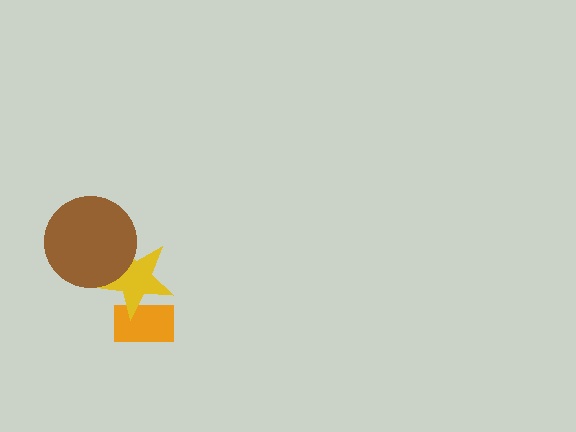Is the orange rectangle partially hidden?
Yes, it is partially covered by another shape.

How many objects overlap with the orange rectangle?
1 object overlaps with the orange rectangle.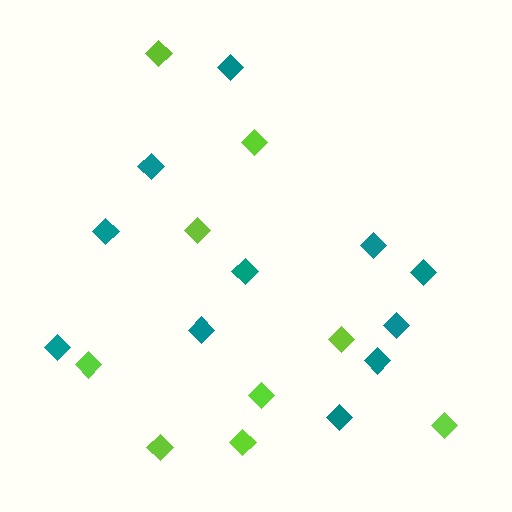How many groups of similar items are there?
There are 2 groups: one group of lime diamonds (9) and one group of teal diamonds (11).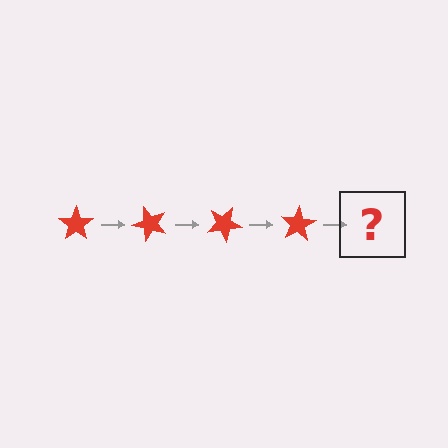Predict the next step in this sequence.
The next step is a red star rotated 200 degrees.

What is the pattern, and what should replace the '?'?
The pattern is that the star rotates 50 degrees each step. The '?' should be a red star rotated 200 degrees.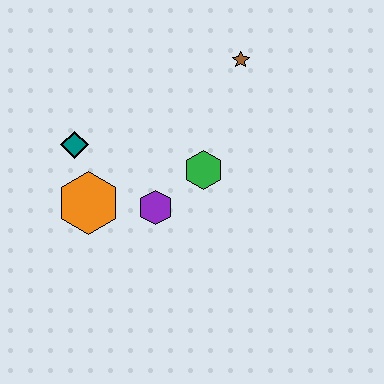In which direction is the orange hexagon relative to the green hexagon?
The orange hexagon is to the left of the green hexagon.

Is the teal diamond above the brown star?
No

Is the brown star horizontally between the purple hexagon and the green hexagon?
No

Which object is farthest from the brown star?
The orange hexagon is farthest from the brown star.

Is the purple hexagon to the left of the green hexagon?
Yes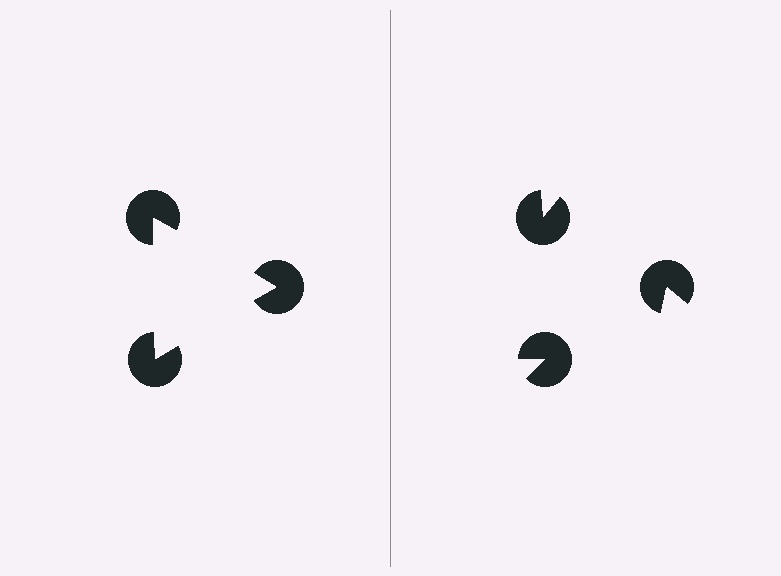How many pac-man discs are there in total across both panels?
6 — 3 on each side.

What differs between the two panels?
The pac-man discs are positioned identically on both sides; only the wedge orientations differ. On the left they align to a triangle; on the right they are misaligned.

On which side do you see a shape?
An illusory triangle appears on the left side. On the right side the wedge cuts are rotated, so no coherent shape forms.